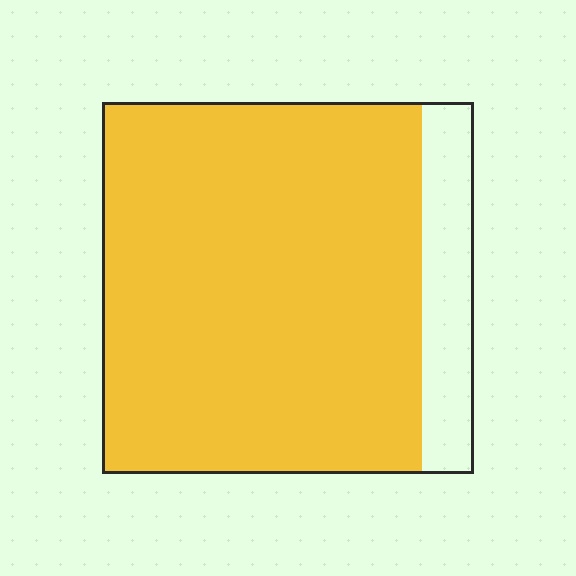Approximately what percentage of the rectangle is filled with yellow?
Approximately 85%.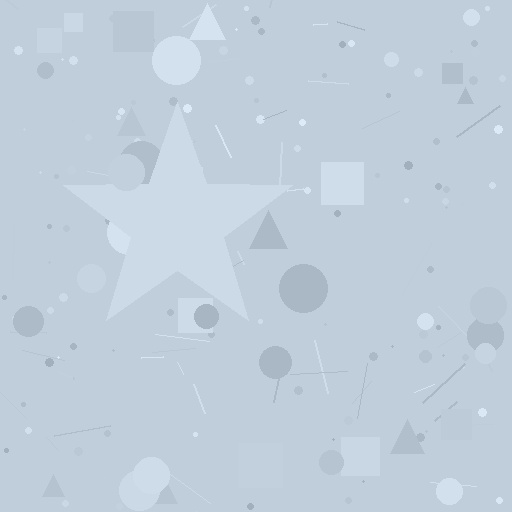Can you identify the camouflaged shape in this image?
The camouflaged shape is a star.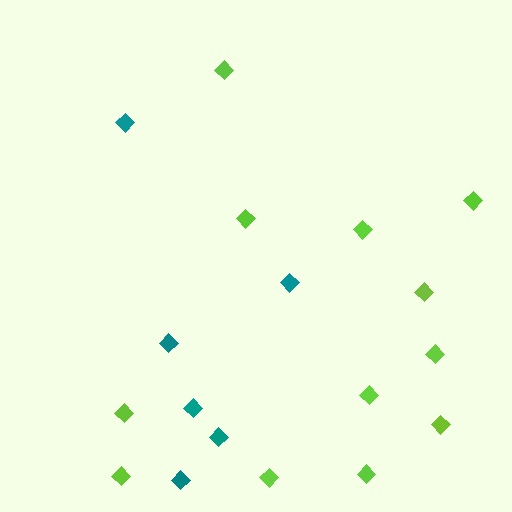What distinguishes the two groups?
There are 2 groups: one group of lime diamonds (12) and one group of teal diamonds (6).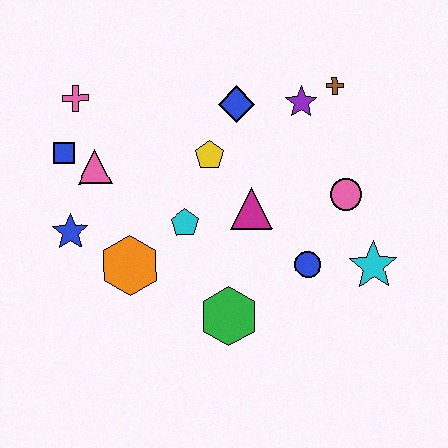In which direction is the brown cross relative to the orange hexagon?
The brown cross is to the right of the orange hexagon.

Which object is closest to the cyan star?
The blue circle is closest to the cyan star.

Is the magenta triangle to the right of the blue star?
Yes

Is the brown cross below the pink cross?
No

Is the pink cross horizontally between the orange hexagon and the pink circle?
No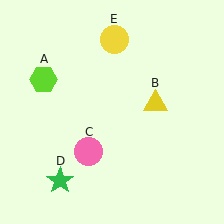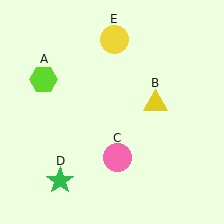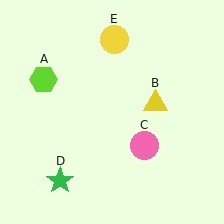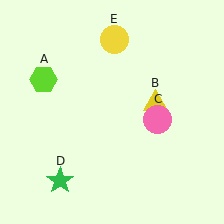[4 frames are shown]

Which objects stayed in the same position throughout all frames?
Lime hexagon (object A) and yellow triangle (object B) and green star (object D) and yellow circle (object E) remained stationary.